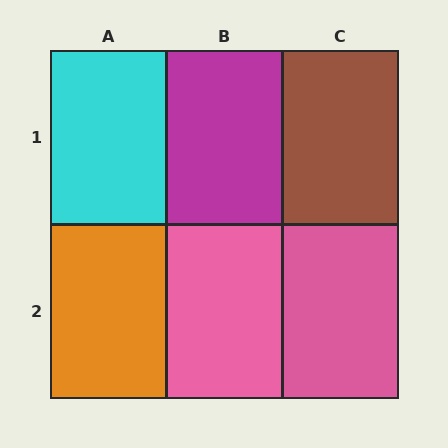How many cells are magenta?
1 cell is magenta.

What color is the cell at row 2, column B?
Pink.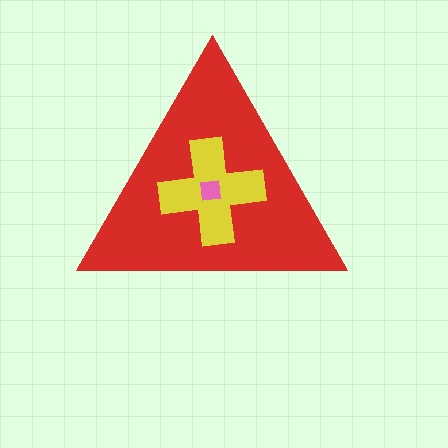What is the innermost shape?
The pink square.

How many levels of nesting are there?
3.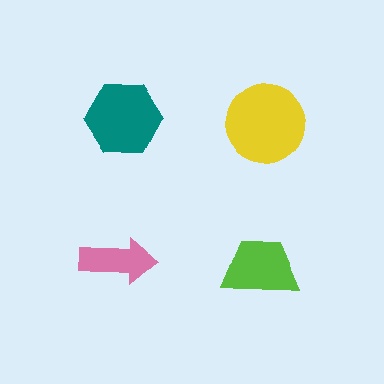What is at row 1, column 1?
A teal hexagon.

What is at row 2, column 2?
A lime trapezoid.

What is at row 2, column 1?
A pink arrow.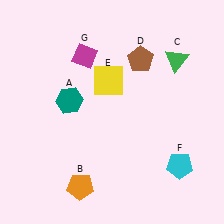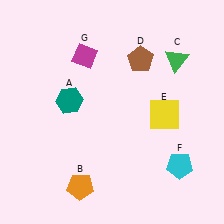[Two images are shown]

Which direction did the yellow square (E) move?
The yellow square (E) moved right.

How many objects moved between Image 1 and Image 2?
1 object moved between the two images.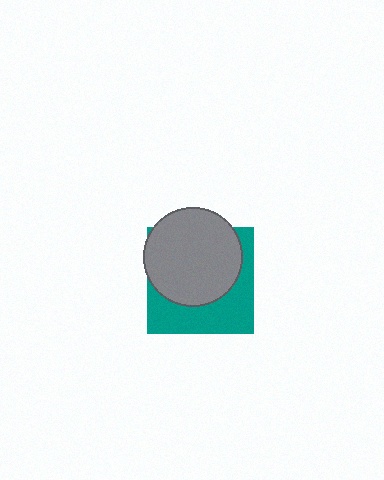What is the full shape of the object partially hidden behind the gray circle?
The partially hidden object is a teal square.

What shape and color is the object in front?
The object in front is a gray circle.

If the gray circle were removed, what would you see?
You would see the complete teal square.